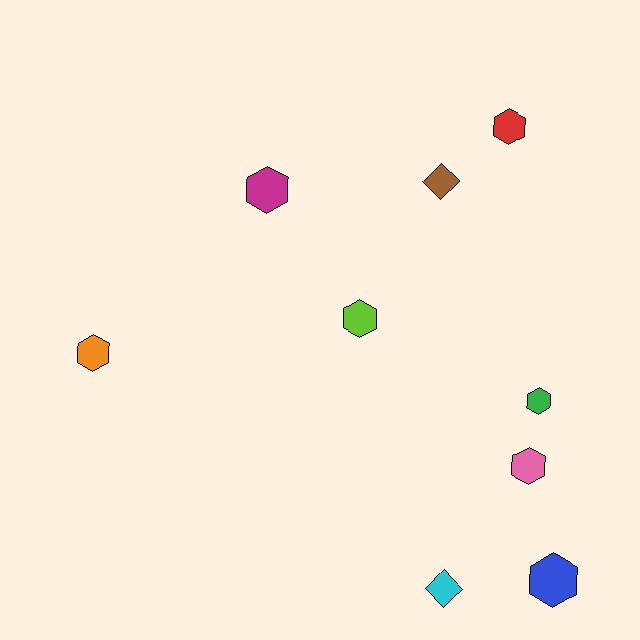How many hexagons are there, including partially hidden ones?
There are 7 hexagons.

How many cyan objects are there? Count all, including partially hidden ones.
There is 1 cyan object.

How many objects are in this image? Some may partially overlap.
There are 9 objects.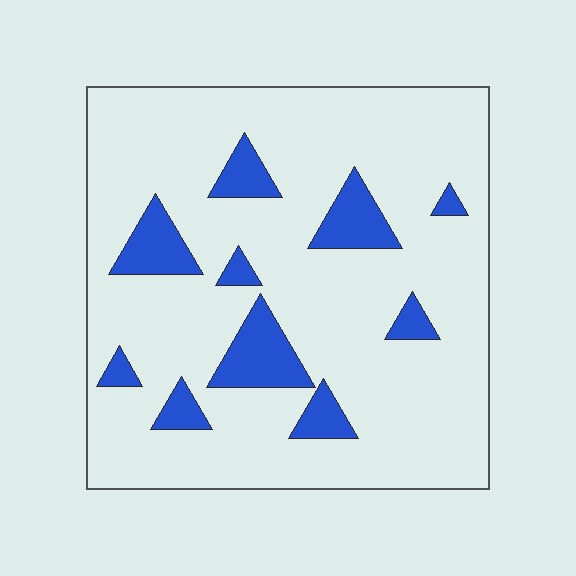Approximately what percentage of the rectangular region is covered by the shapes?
Approximately 15%.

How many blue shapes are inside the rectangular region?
10.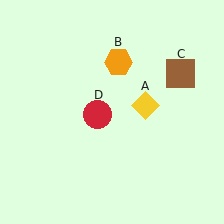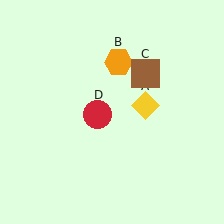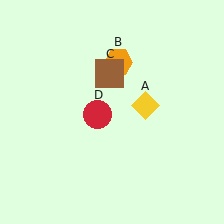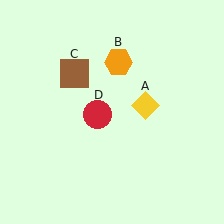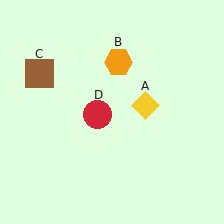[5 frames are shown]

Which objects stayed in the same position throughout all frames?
Yellow diamond (object A) and orange hexagon (object B) and red circle (object D) remained stationary.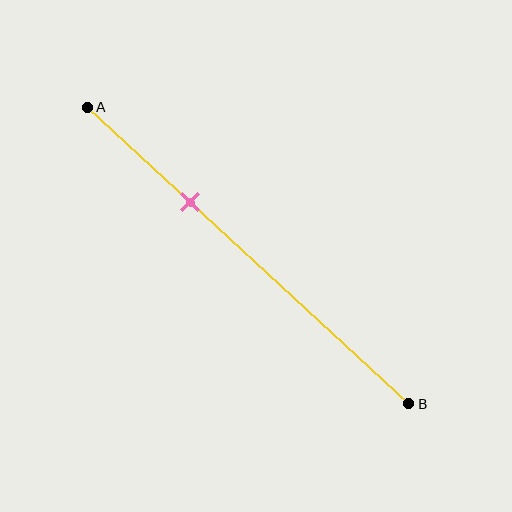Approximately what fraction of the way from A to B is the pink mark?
The pink mark is approximately 30% of the way from A to B.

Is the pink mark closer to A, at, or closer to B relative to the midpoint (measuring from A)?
The pink mark is closer to point A than the midpoint of segment AB.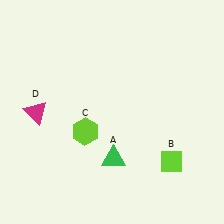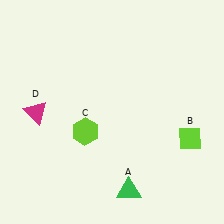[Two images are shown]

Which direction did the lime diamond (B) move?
The lime diamond (B) moved up.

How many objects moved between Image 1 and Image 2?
2 objects moved between the two images.